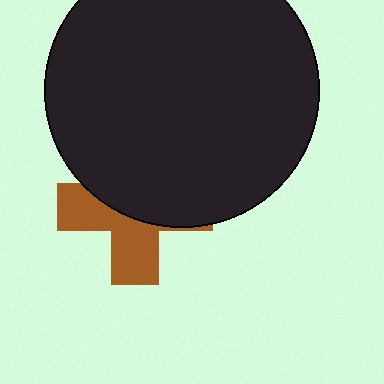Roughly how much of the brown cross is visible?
A small part of it is visible (roughly 44%).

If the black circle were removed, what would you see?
You would see the complete brown cross.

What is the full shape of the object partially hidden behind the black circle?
The partially hidden object is a brown cross.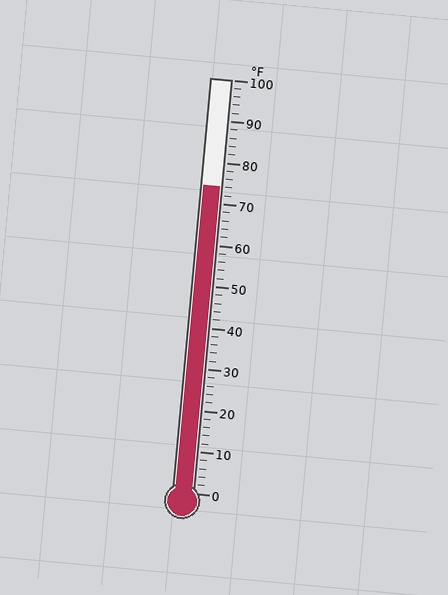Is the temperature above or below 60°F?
The temperature is above 60°F.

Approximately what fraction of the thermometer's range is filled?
The thermometer is filled to approximately 75% of its range.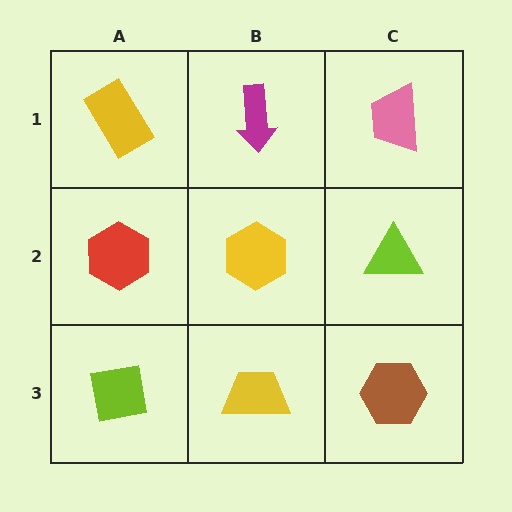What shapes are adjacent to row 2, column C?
A pink trapezoid (row 1, column C), a brown hexagon (row 3, column C), a yellow hexagon (row 2, column B).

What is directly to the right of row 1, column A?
A magenta arrow.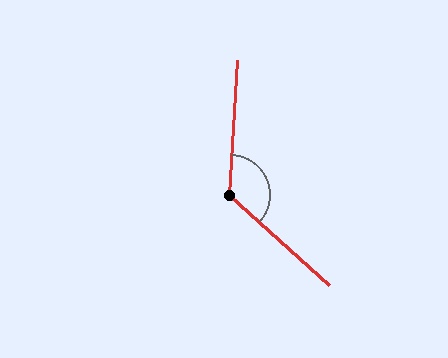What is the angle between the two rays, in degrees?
Approximately 129 degrees.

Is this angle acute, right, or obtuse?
It is obtuse.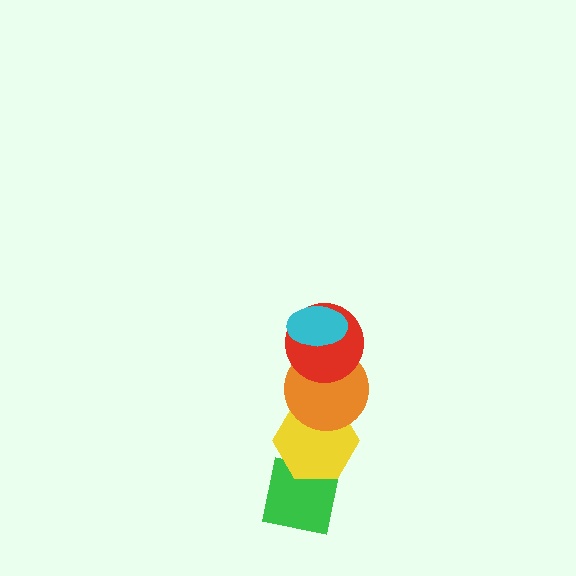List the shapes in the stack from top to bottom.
From top to bottom: the cyan ellipse, the red circle, the orange circle, the yellow hexagon, the green square.